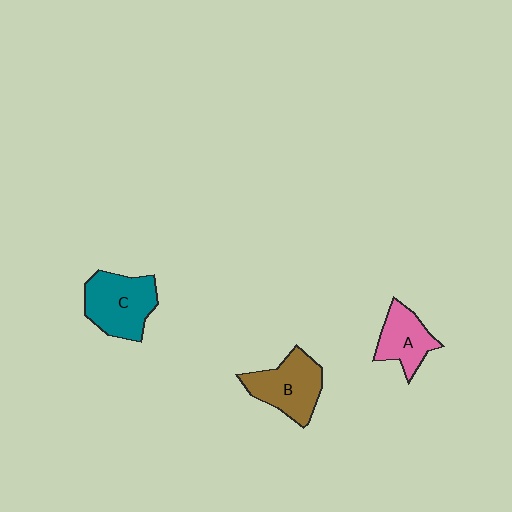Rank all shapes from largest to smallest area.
From largest to smallest: C (teal), B (brown), A (pink).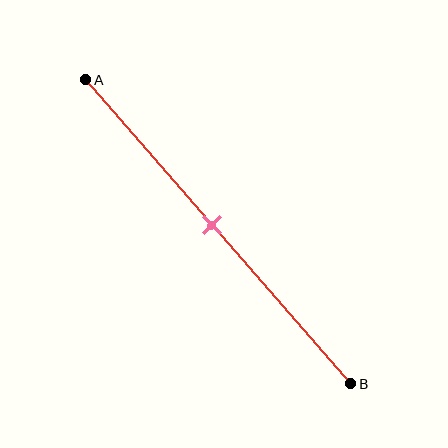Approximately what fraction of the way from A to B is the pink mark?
The pink mark is approximately 50% of the way from A to B.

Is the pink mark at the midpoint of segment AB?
Yes, the mark is approximately at the midpoint.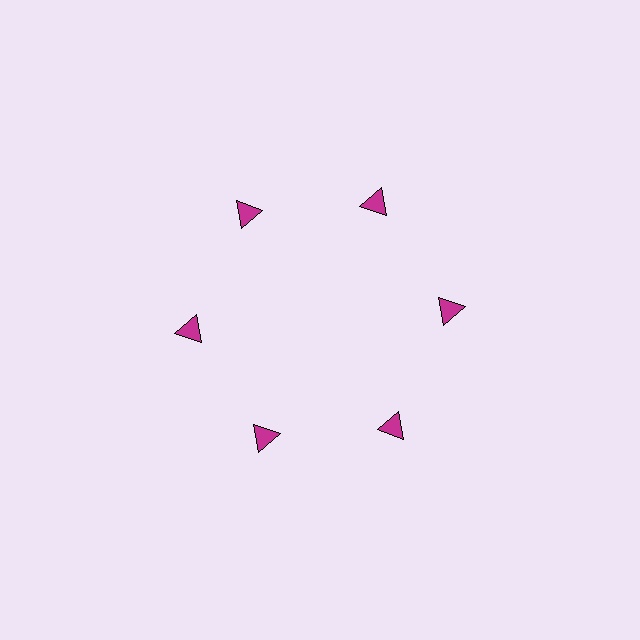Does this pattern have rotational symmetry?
Yes, this pattern has 6-fold rotational symmetry. It looks the same after rotating 60 degrees around the center.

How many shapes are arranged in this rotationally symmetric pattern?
There are 6 shapes, arranged in 6 groups of 1.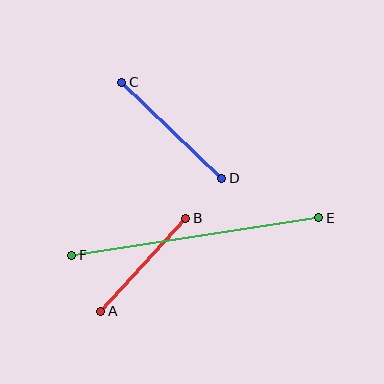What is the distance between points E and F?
The distance is approximately 250 pixels.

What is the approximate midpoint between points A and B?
The midpoint is at approximately (143, 265) pixels.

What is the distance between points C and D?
The distance is approximately 139 pixels.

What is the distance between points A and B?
The distance is approximately 126 pixels.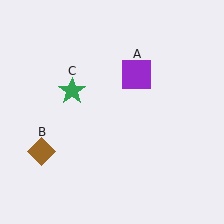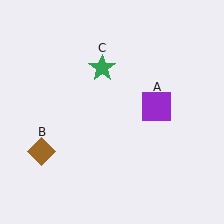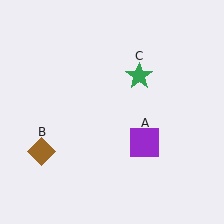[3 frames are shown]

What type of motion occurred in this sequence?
The purple square (object A), green star (object C) rotated clockwise around the center of the scene.